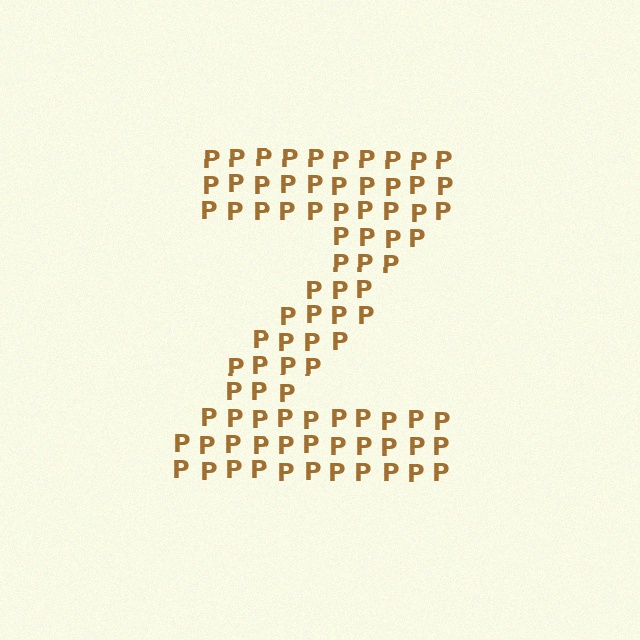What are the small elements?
The small elements are letter P's.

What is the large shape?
The large shape is the letter Z.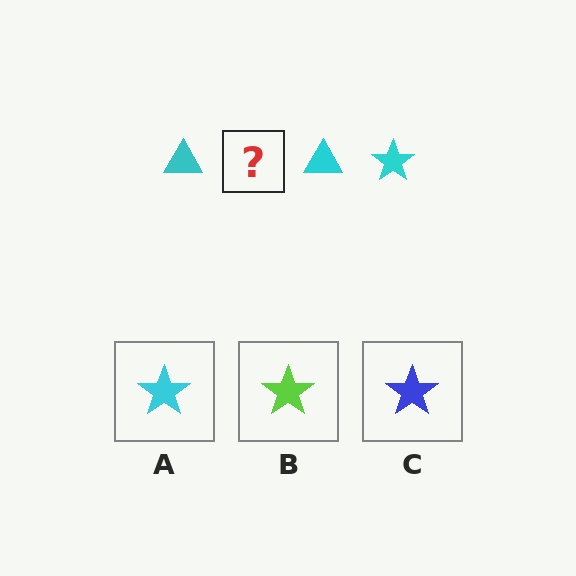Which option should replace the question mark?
Option A.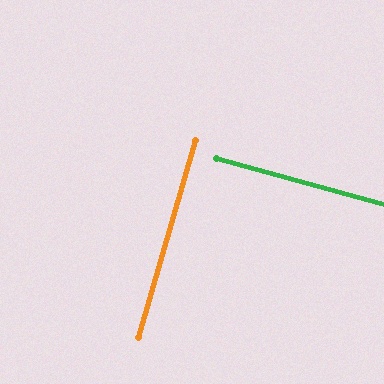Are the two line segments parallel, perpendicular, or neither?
Perpendicular — they meet at approximately 89°.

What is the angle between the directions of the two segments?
Approximately 89 degrees.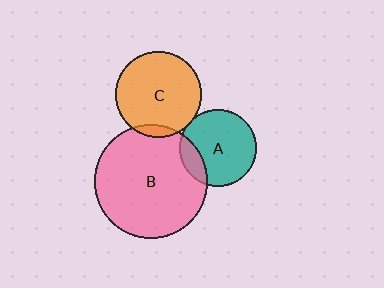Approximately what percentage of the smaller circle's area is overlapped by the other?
Approximately 5%.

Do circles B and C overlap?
Yes.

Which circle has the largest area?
Circle B (pink).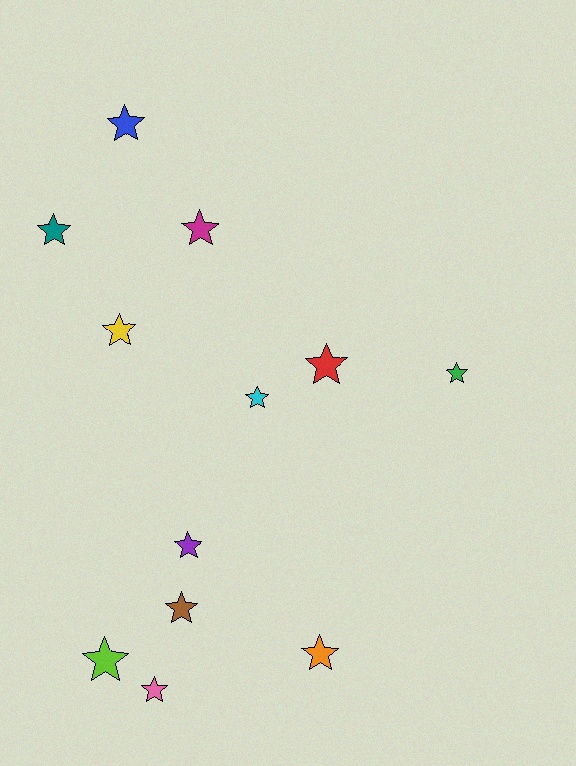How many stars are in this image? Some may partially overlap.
There are 12 stars.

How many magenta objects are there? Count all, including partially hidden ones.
There is 1 magenta object.